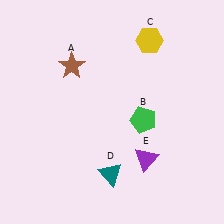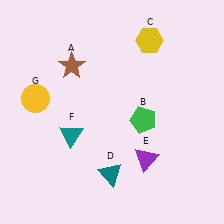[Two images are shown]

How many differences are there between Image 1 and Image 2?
There are 2 differences between the two images.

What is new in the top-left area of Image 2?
A yellow circle (G) was added in the top-left area of Image 2.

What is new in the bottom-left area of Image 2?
A teal triangle (F) was added in the bottom-left area of Image 2.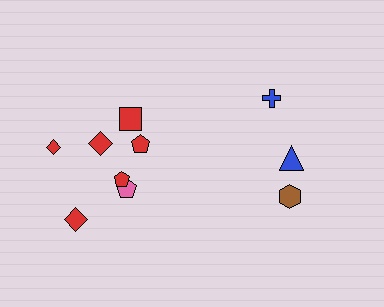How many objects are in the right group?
There are 3 objects.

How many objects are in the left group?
There are 7 objects.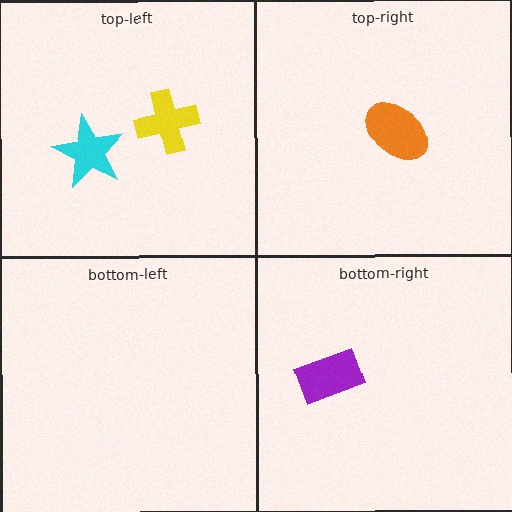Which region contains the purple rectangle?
The bottom-right region.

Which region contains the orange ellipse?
The top-right region.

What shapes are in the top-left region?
The cyan star, the yellow cross.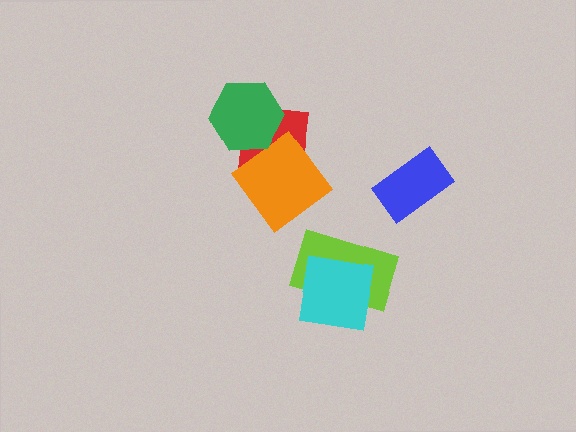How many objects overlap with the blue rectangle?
0 objects overlap with the blue rectangle.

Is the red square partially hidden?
Yes, it is partially covered by another shape.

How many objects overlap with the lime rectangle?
1 object overlaps with the lime rectangle.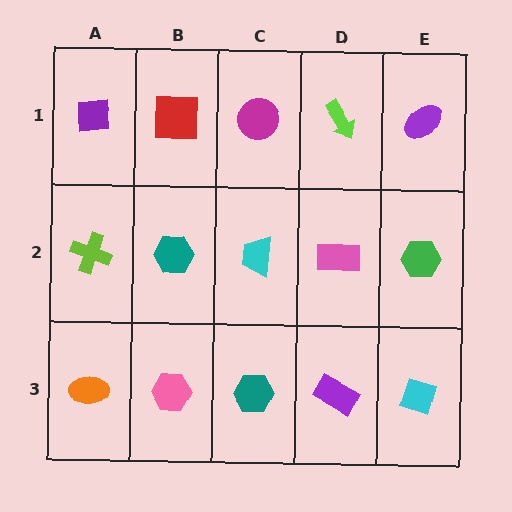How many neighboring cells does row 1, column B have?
3.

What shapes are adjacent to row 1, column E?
A green hexagon (row 2, column E), a lime arrow (row 1, column D).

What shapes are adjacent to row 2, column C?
A magenta circle (row 1, column C), a teal hexagon (row 3, column C), a teal hexagon (row 2, column B), a pink rectangle (row 2, column D).